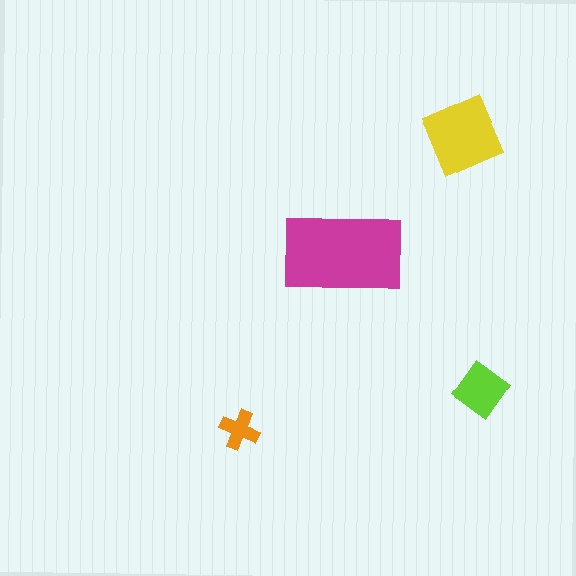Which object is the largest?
The magenta rectangle.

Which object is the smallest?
The orange cross.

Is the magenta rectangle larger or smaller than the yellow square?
Larger.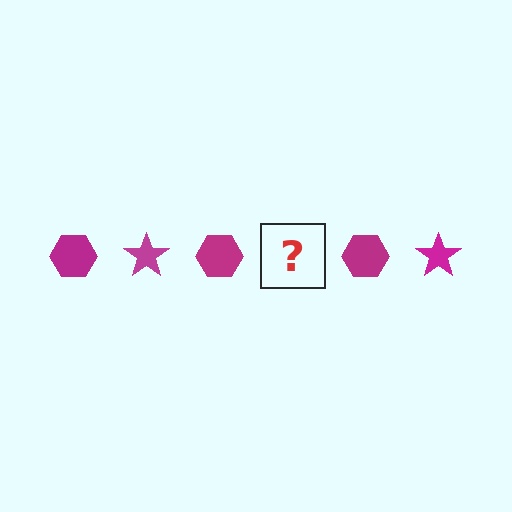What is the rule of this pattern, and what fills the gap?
The rule is that the pattern cycles through hexagon, star shapes in magenta. The gap should be filled with a magenta star.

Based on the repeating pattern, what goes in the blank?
The blank should be a magenta star.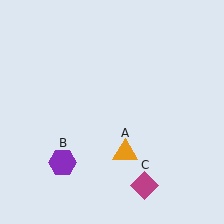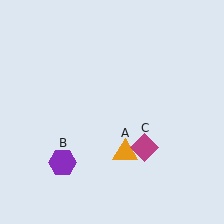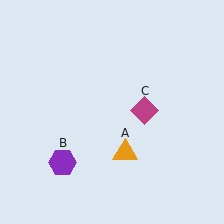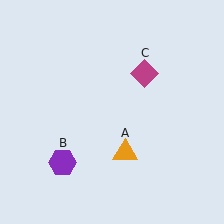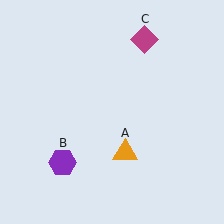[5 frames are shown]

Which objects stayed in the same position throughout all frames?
Orange triangle (object A) and purple hexagon (object B) remained stationary.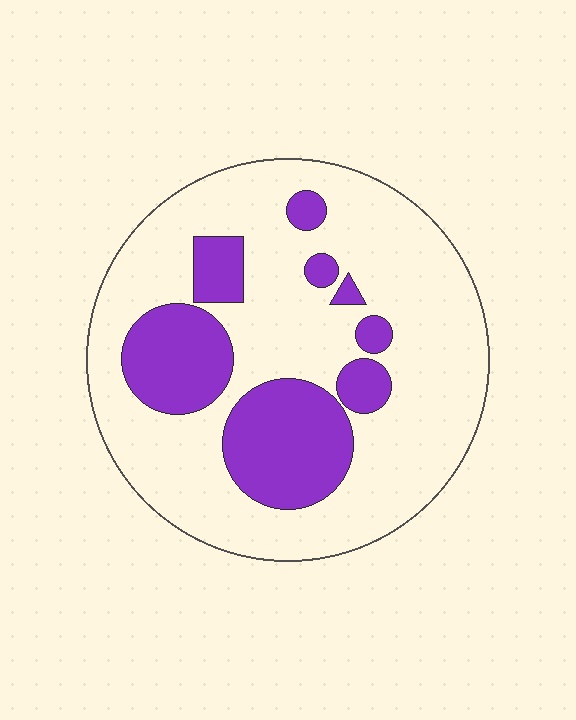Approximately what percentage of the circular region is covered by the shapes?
Approximately 25%.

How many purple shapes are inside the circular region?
8.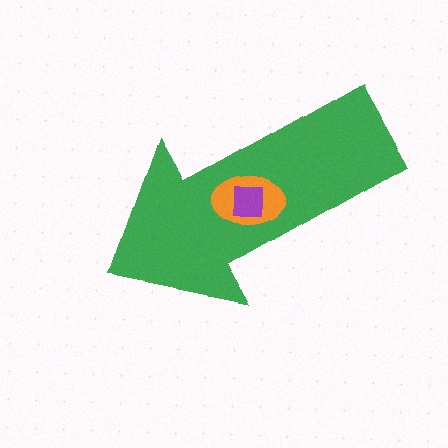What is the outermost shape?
The green arrow.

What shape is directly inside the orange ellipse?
The purple square.